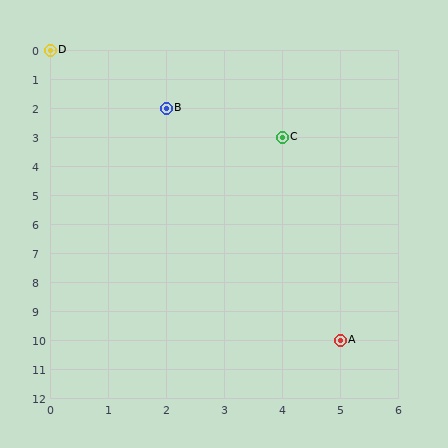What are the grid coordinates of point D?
Point D is at grid coordinates (0, 0).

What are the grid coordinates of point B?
Point B is at grid coordinates (2, 2).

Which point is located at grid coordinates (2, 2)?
Point B is at (2, 2).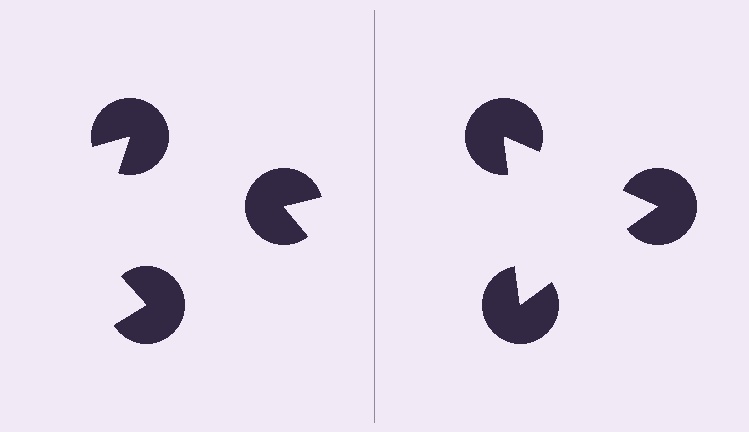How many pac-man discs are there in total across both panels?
6 — 3 on each side.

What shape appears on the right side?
An illusory triangle.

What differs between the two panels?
The pac-man discs are positioned identically on both sides; only the wedge orientations differ. On the right they align to a triangle; on the left they are misaligned.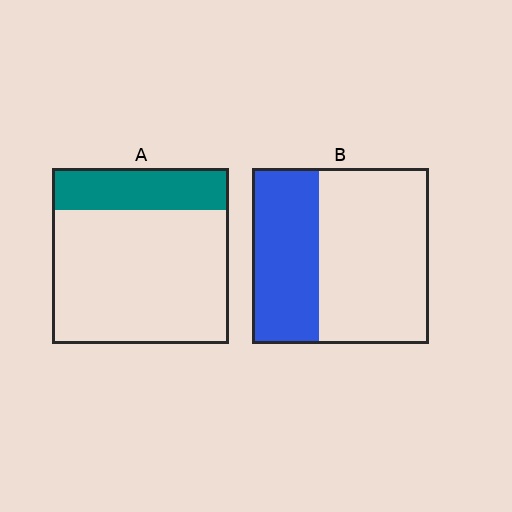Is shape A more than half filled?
No.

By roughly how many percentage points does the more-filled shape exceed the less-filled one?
By roughly 15 percentage points (B over A).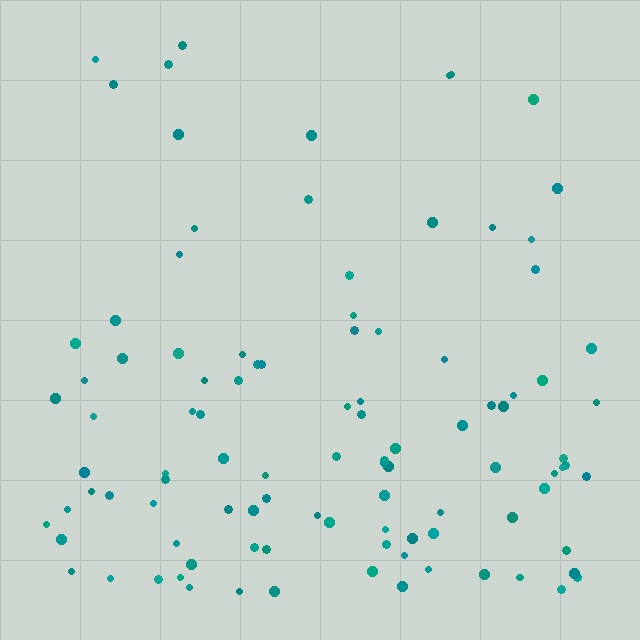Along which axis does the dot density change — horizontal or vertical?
Vertical.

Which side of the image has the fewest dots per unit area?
The top.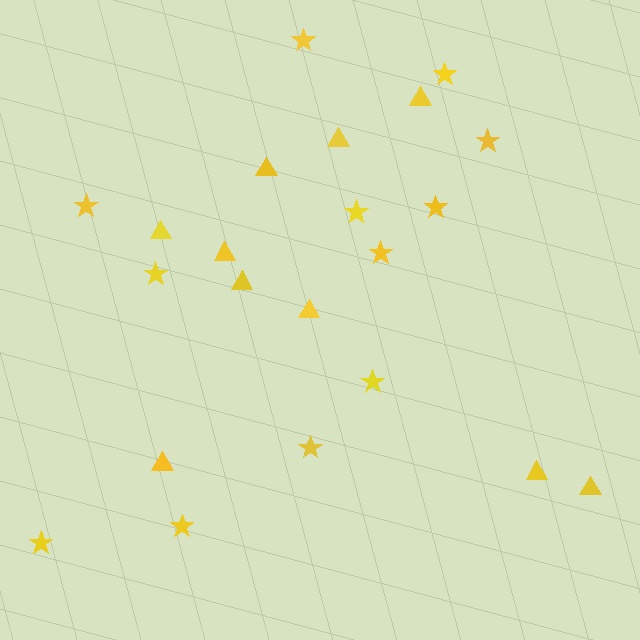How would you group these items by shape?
There are 2 groups: one group of triangles (10) and one group of stars (12).